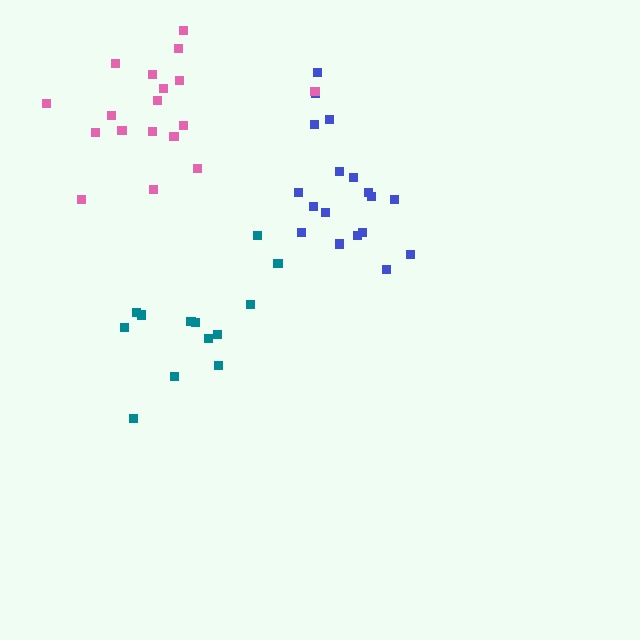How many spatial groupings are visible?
There are 3 spatial groupings.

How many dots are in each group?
Group 1: 18 dots, Group 2: 13 dots, Group 3: 18 dots (49 total).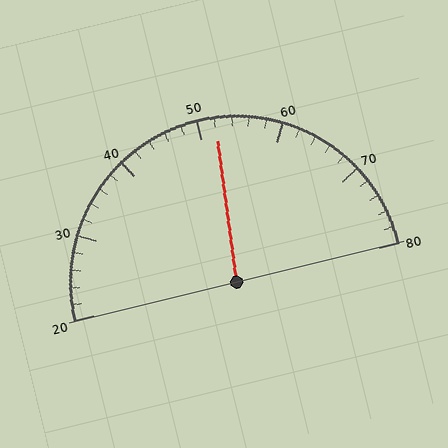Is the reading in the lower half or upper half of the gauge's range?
The reading is in the upper half of the range (20 to 80).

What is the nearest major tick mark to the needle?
The nearest major tick mark is 50.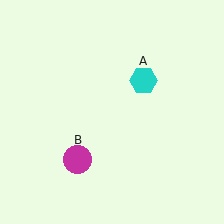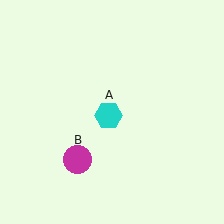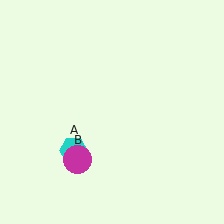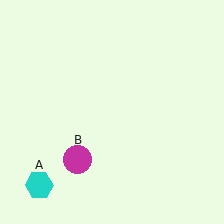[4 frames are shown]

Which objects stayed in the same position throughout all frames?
Magenta circle (object B) remained stationary.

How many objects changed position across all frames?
1 object changed position: cyan hexagon (object A).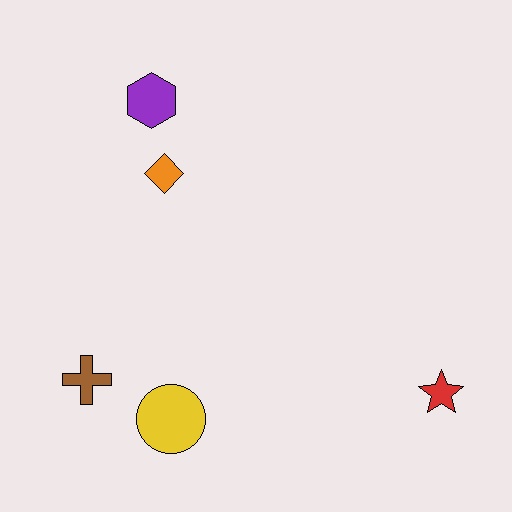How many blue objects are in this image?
There are no blue objects.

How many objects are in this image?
There are 5 objects.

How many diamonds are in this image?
There is 1 diamond.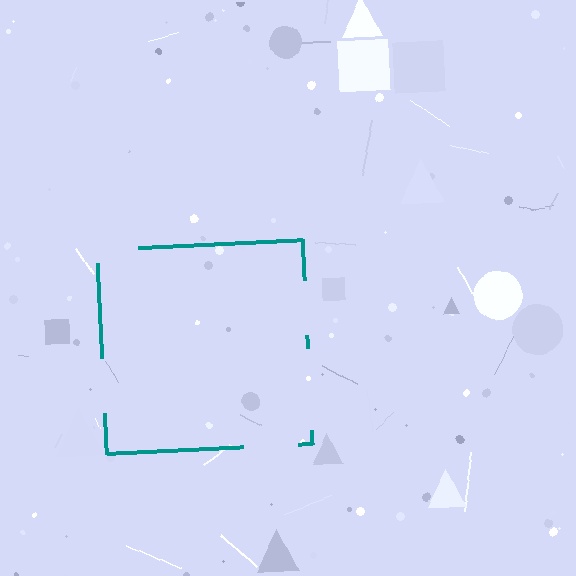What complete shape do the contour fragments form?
The contour fragments form a square.